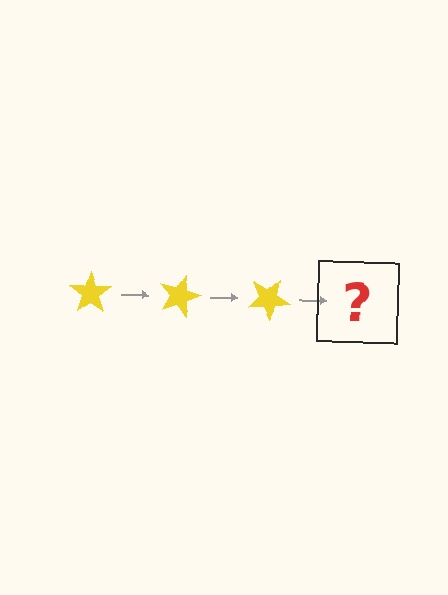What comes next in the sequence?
The next element should be a yellow star rotated 45 degrees.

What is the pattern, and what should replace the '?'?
The pattern is that the star rotates 15 degrees each step. The '?' should be a yellow star rotated 45 degrees.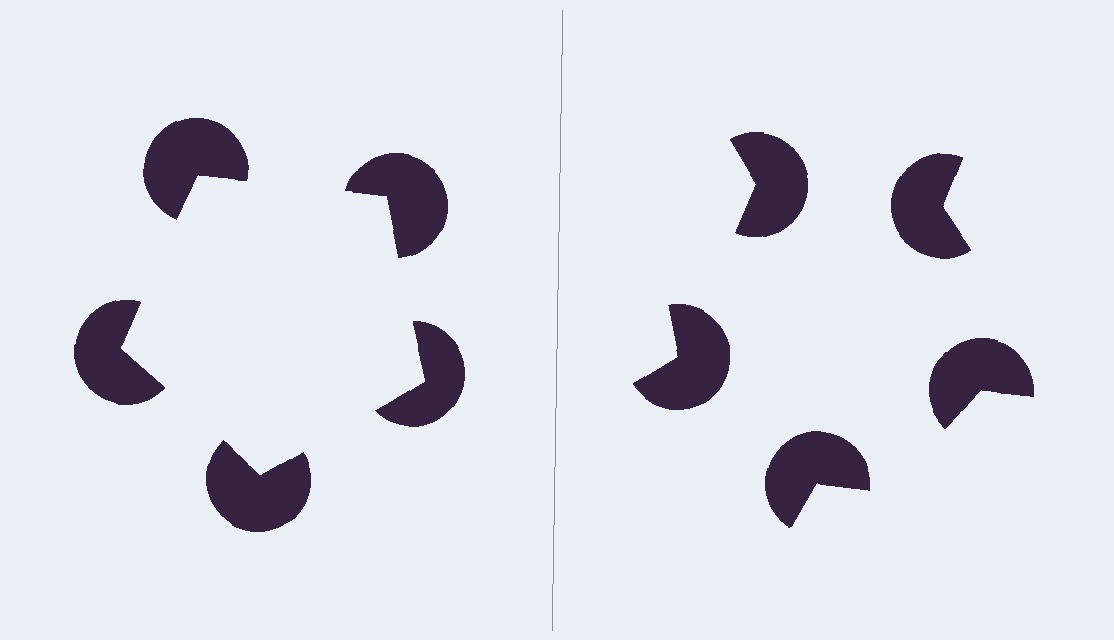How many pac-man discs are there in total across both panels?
10 — 5 on each side.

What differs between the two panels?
The pac-man discs are positioned identically on both sides; only the wedge orientations differ. On the left they align to a pentagon; on the right they are misaligned.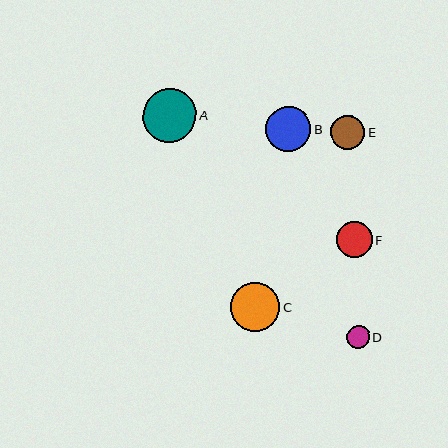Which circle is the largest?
Circle A is the largest with a size of approximately 53 pixels.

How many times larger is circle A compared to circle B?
Circle A is approximately 1.2 times the size of circle B.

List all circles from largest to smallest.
From largest to smallest: A, C, B, F, E, D.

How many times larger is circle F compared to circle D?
Circle F is approximately 1.6 times the size of circle D.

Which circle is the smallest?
Circle D is the smallest with a size of approximately 22 pixels.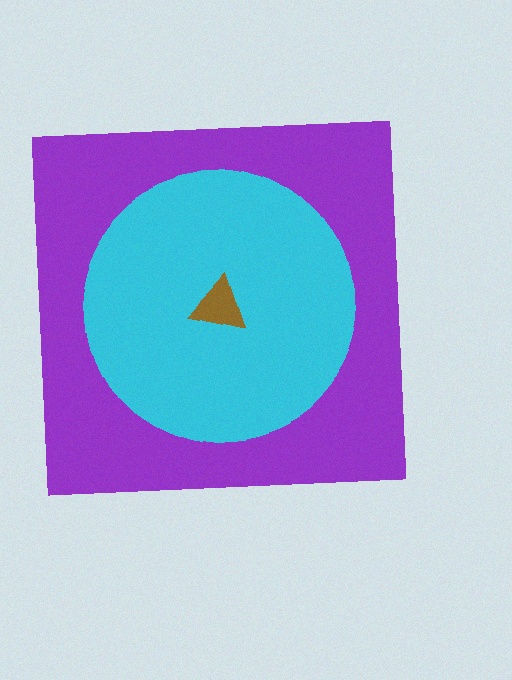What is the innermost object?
The brown triangle.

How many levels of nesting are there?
3.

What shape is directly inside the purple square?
The cyan circle.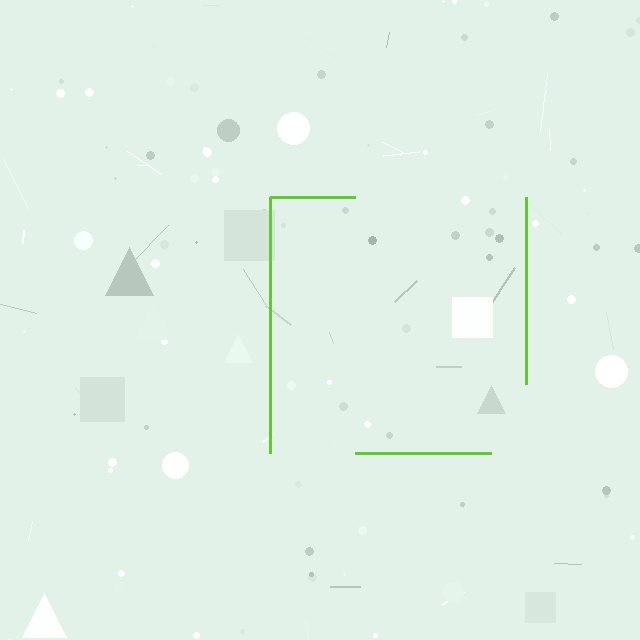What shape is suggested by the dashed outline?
The dashed outline suggests a square.